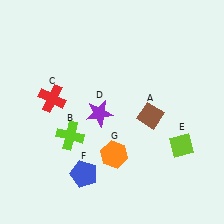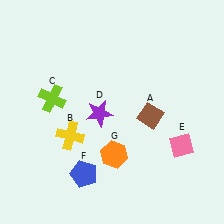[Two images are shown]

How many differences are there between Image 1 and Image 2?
There are 3 differences between the two images.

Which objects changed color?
B changed from lime to yellow. C changed from red to lime. E changed from lime to pink.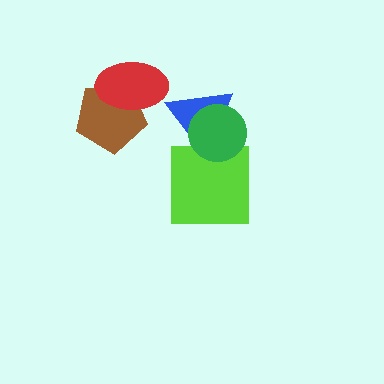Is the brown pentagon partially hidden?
Yes, it is partially covered by another shape.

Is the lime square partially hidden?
Yes, it is partially covered by another shape.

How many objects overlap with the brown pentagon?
1 object overlaps with the brown pentagon.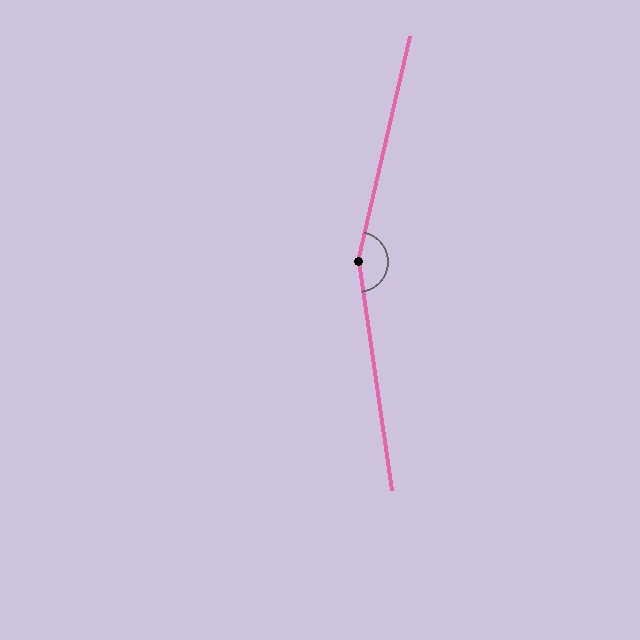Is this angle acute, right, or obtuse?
It is obtuse.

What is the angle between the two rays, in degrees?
Approximately 159 degrees.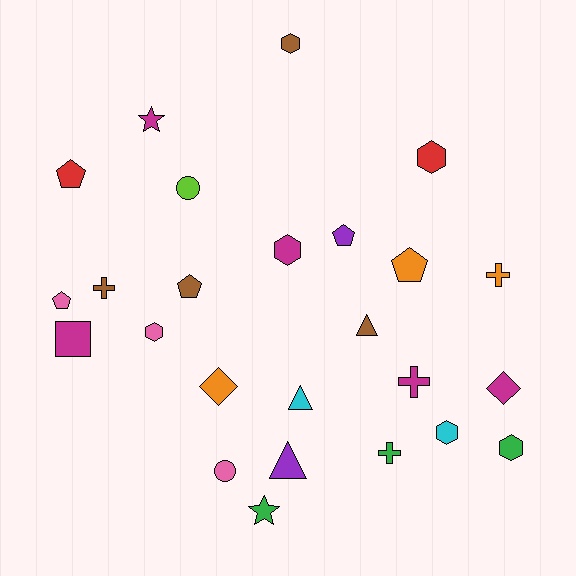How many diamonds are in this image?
There are 2 diamonds.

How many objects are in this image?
There are 25 objects.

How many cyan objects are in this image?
There are 2 cyan objects.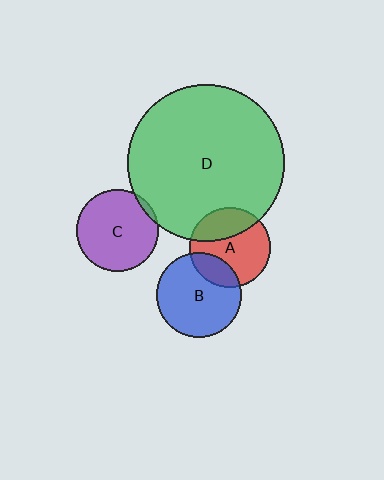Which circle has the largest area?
Circle D (green).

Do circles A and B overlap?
Yes.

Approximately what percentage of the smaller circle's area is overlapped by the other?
Approximately 20%.